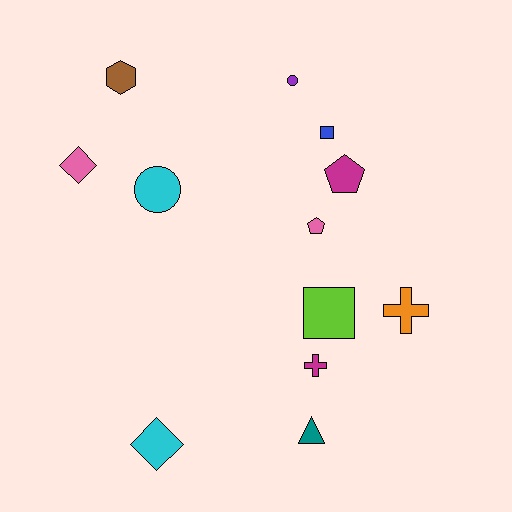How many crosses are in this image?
There are 2 crosses.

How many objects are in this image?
There are 12 objects.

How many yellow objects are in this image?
There are no yellow objects.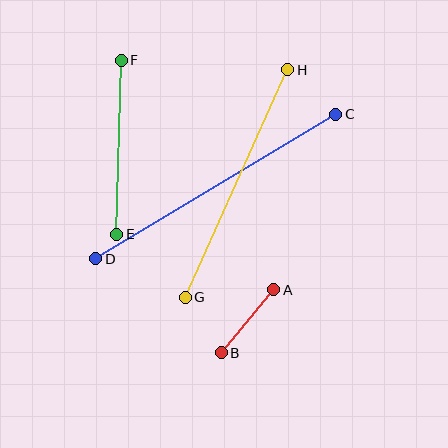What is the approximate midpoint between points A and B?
The midpoint is at approximately (247, 321) pixels.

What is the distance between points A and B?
The distance is approximately 82 pixels.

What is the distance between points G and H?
The distance is approximately 250 pixels.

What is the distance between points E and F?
The distance is approximately 174 pixels.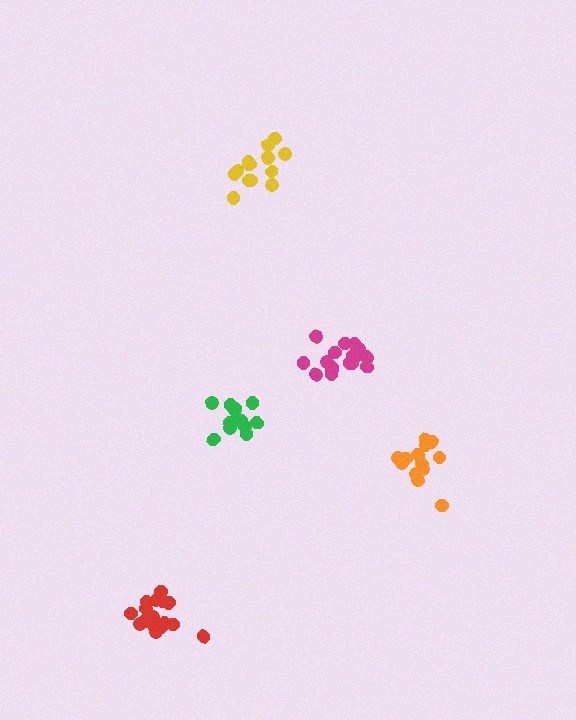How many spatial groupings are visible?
There are 5 spatial groupings.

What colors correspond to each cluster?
The clusters are colored: green, orange, yellow, magenta, red.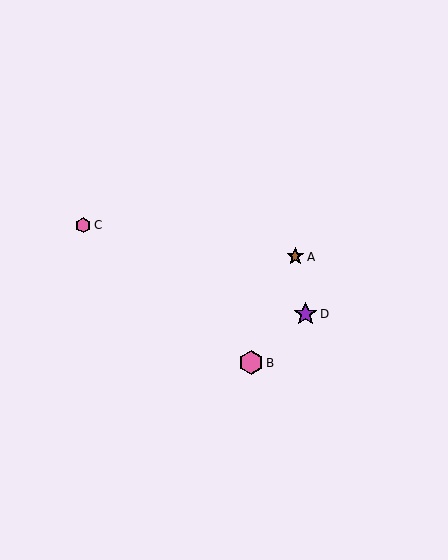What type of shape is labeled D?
Shape D is a purple star.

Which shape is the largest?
The pink hexagon (labeled B) is the largest.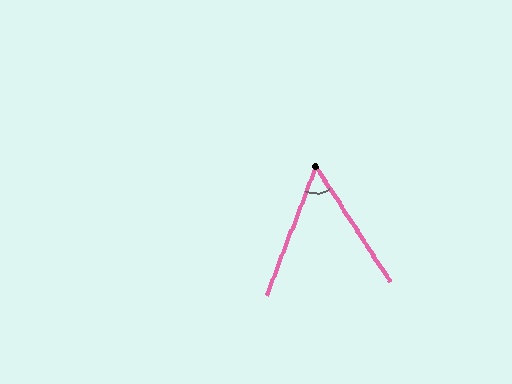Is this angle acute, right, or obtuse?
It is acute.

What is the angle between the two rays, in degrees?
Approximately 54 degrees.